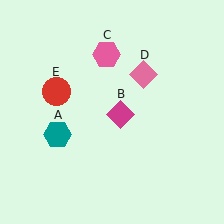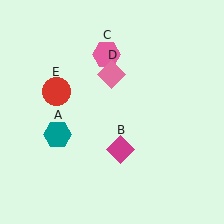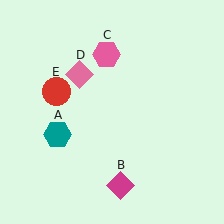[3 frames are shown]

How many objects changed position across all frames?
2 objects changed position: magenta diamond (object B), pink diamond (object D).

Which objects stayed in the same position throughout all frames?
Teal hexagon (object A) and pink hexagon (object C) and red circle (object E) remained stationary.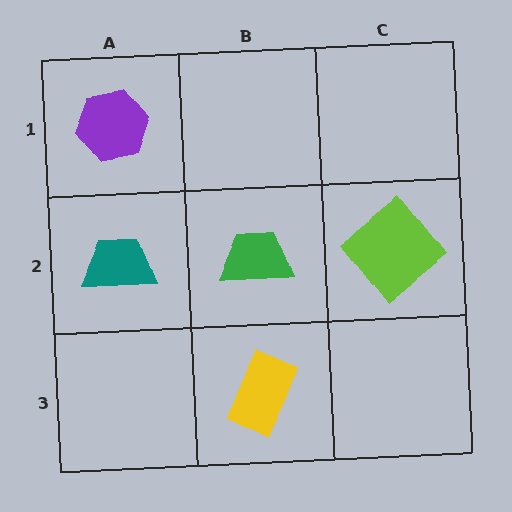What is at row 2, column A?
A teal trapezoid.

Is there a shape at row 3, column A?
No, that cell is empty.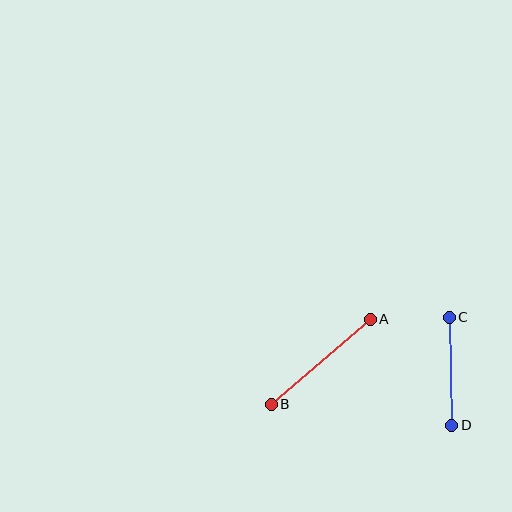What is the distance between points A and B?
The distance is approximately 131 pixels.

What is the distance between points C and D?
The distance is approximately 108 pixels.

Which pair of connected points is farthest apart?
Points A and B are farthest apart.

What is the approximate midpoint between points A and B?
The midpoint is at approximately (321, 362) pixels.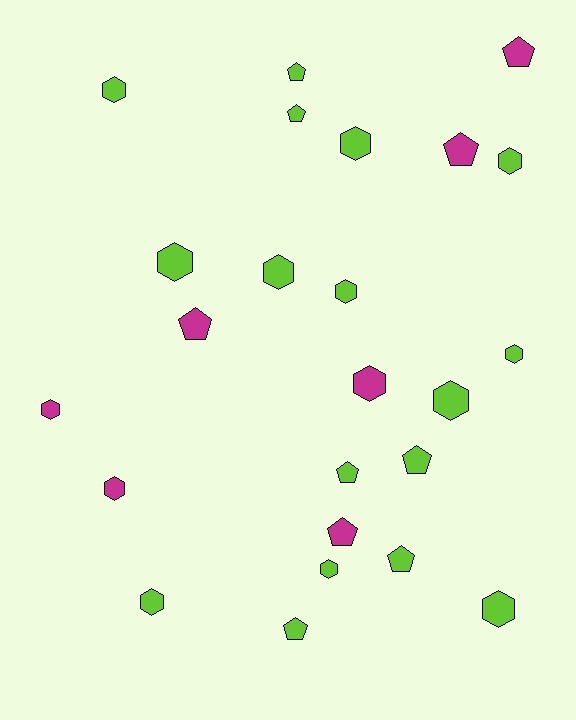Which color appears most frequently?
Lime, with 17 objects.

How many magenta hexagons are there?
There are 3 magenta hexagons.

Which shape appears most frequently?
Hexagon, with 14 objects.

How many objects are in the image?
There are 24 objects.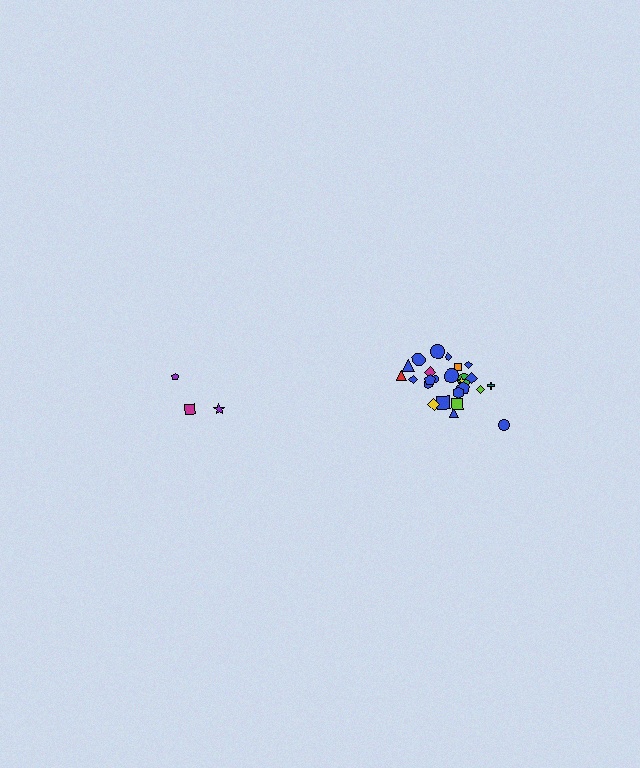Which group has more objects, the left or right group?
The right group.